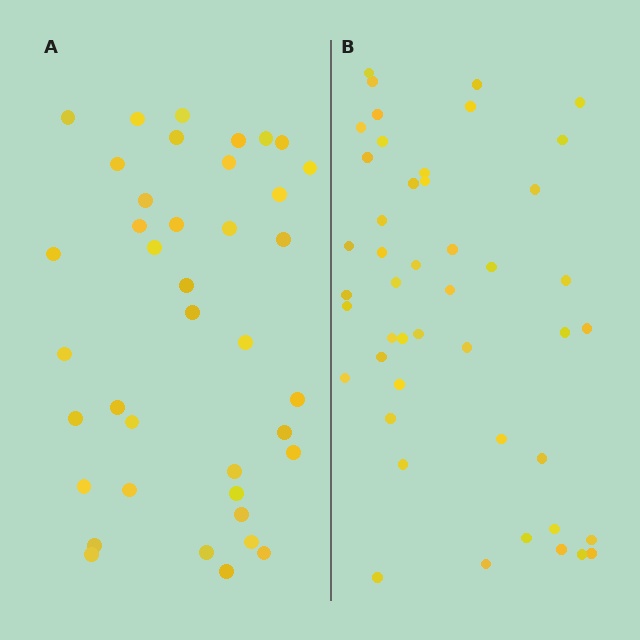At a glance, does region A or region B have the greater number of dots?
Region B (the right region) has more dots.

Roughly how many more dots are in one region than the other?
Region B has roughly 8 or so more dots than region A.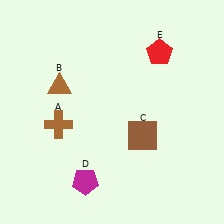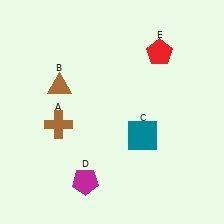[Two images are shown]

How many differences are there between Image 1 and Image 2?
There is 1 difference between the two images.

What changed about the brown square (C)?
In Image 1, C is brown. In Image 2, it changed to teal.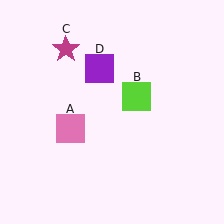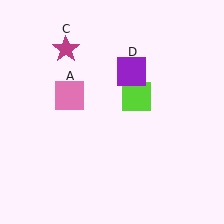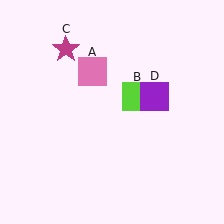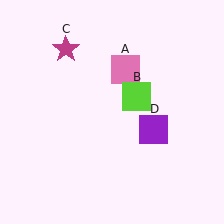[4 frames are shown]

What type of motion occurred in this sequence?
The pink square (object A), purple square (object D) rotated clockwise around the center of the scene.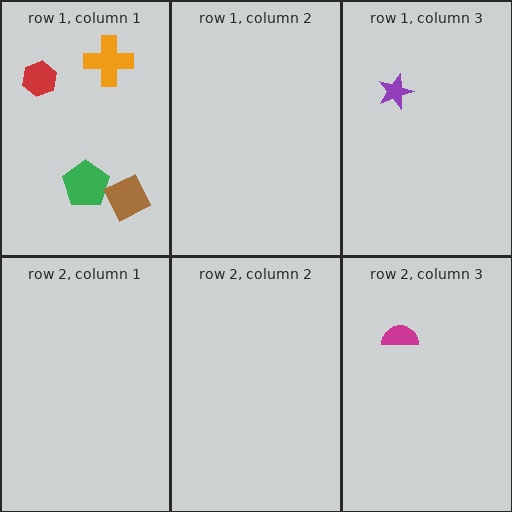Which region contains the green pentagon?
The row 1, column 1 region.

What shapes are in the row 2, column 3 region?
The magenta semicircle.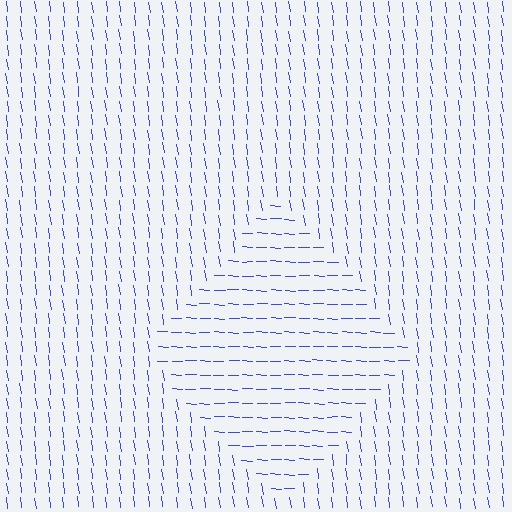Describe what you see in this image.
The image is filled with small blue line segments. A diamond region in the image has lines oriented differently from the surrounding lines, creating a visible texture boundary.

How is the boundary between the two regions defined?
The boundary is defined purely by a change in line orientation (approximately 79 degrees difference). All lines are the same color and thickness.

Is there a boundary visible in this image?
Yes, there is a texture boundary formed by a change in line orientation.